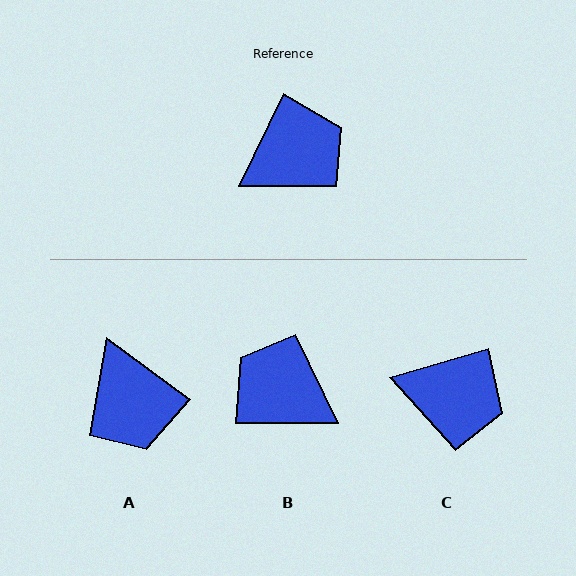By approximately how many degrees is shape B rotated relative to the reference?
Approximately 116 degrees counter-clockwise.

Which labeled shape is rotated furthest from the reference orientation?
B, about 116 degrees away.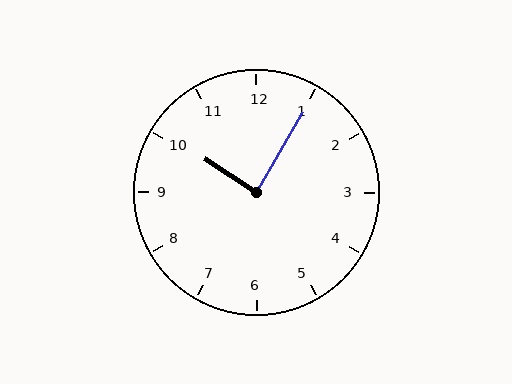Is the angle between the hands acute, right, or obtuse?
It is right.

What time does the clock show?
10:05.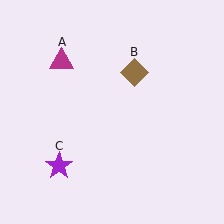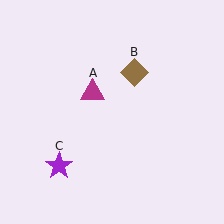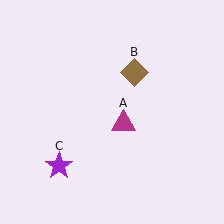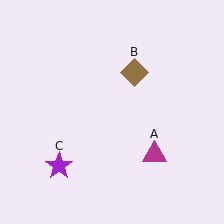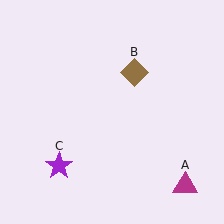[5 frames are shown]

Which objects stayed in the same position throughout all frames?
Brown diamond (object B) and purple star (object C) remained stationary.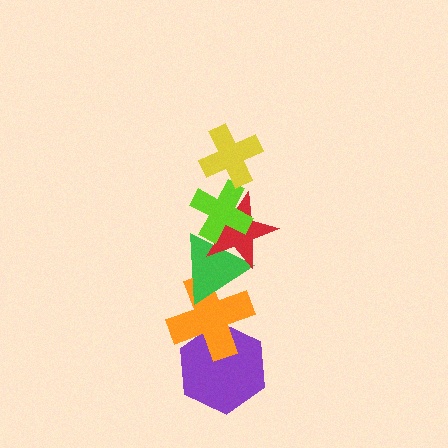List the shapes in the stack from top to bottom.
From top to bottom: the yellow cross, the lime cross, the red star, the green triangle, the orange cross, the purple hexagon.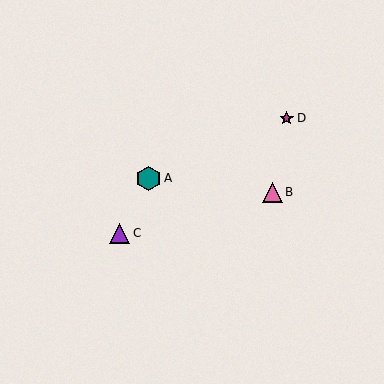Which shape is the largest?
The teal hexagon (labeled A) is the largest.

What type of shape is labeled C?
Shape C is a purple triangle.